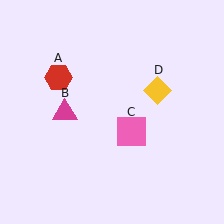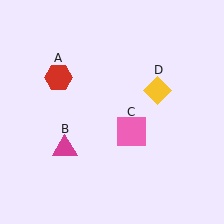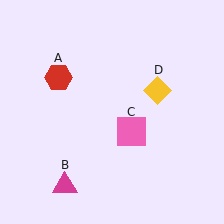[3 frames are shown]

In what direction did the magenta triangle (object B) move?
The magenta triangle (object B) moved down.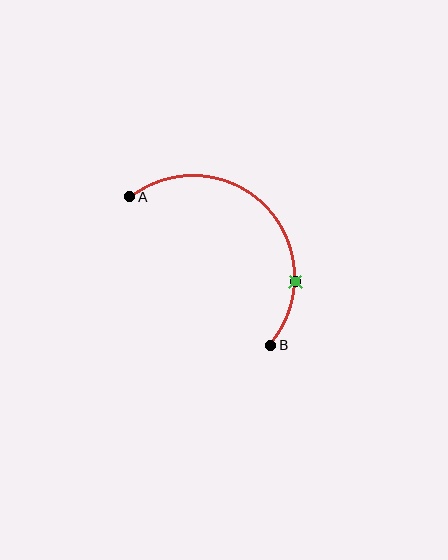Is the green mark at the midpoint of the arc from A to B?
No. The green mark lies on the arc but is closer to endpoint B. The arc midpoint would be at the point on the curve equidistant along the arc from both A and B.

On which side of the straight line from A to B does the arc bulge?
The arc bulges above and to the right of the straight line connecting A and B.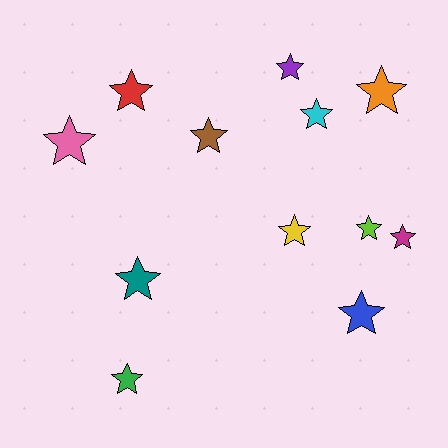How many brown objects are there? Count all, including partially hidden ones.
There is 1 brown object.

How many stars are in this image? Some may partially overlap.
There are 12 stars.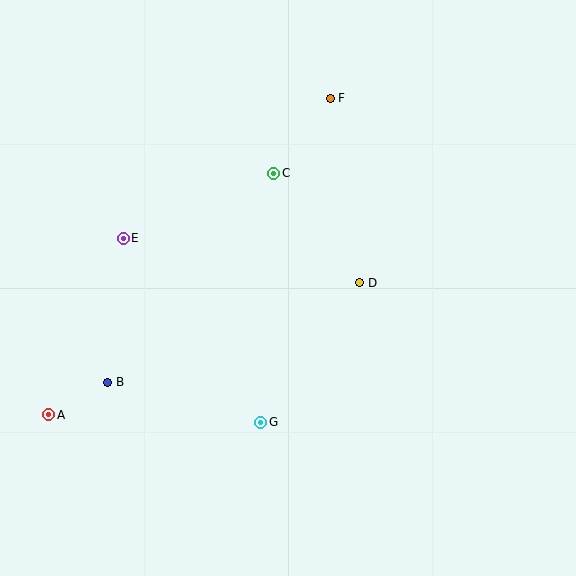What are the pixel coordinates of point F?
Point F is at (330, 98).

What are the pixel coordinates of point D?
Point D is at (360, 283).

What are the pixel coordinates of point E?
Point E is at (123, 238).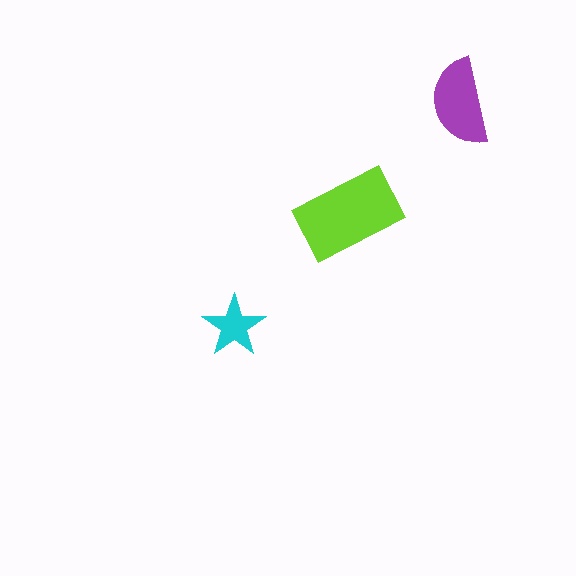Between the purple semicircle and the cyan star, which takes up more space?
The purple semicircle.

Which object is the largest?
The lime rectangle.